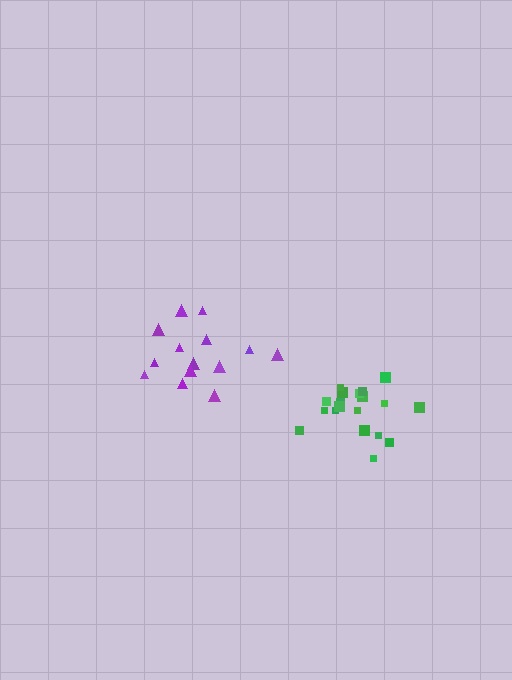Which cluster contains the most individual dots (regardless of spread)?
Green (19).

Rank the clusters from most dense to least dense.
green, purple.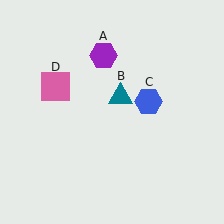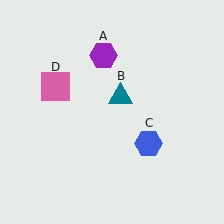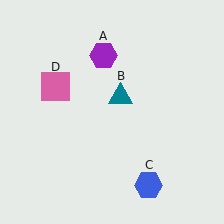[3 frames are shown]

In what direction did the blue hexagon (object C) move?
The blue hexagon (object C) moved down.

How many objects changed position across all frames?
1 object changed position: blue hexagon (object C).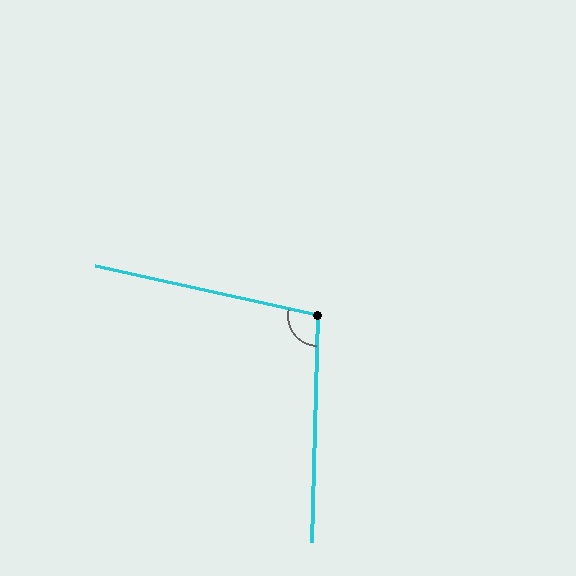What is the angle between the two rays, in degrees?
Approximately 101 degrees.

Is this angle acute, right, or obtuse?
It is obtuse.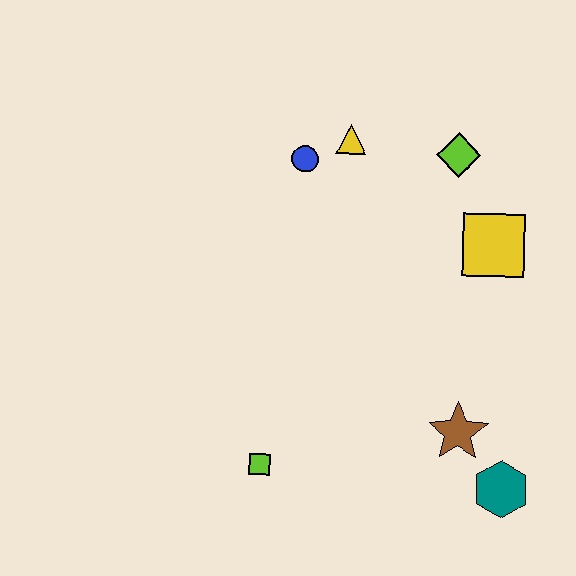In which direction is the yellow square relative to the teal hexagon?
The yellow square is above the teal hexagon.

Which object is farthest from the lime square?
The lime diamond is farthest from the lime square.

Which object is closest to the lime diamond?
The yellow square is closest to the lime diamond.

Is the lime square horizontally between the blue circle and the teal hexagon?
No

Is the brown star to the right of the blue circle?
Yes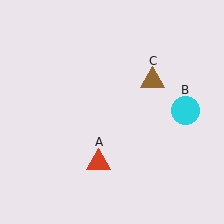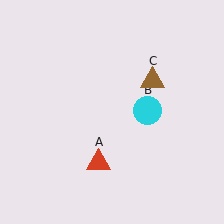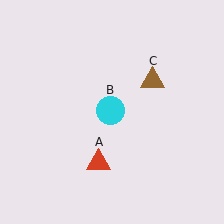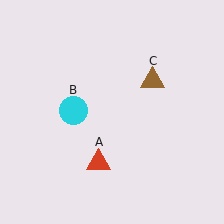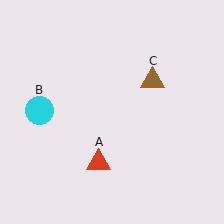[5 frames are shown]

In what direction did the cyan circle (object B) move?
The cyan circle (object B) moved left.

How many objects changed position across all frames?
1 object changed position: cyan circle (object B).